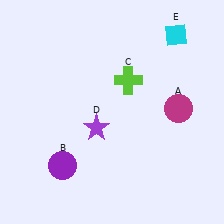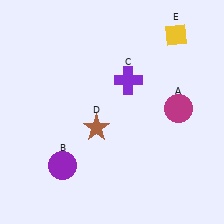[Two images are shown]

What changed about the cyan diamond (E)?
In Image 1, E is cyan. In Image 2, it changed to yellow.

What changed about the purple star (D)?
In Image 1, D is purple. In Image 2, it changed to brown.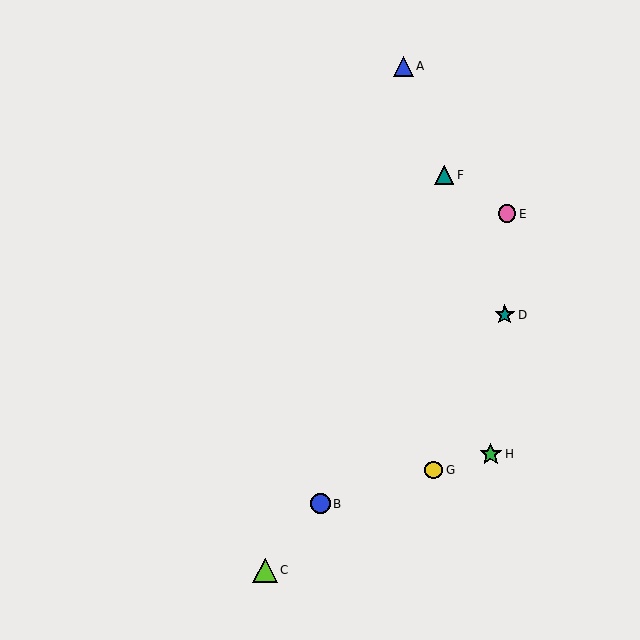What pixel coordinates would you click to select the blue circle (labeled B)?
Click at (320, 504) to select the blue circle B.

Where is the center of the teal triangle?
The center of the teal triangle is at (444, 175).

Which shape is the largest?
The lime triangle (labeled C) is the largest.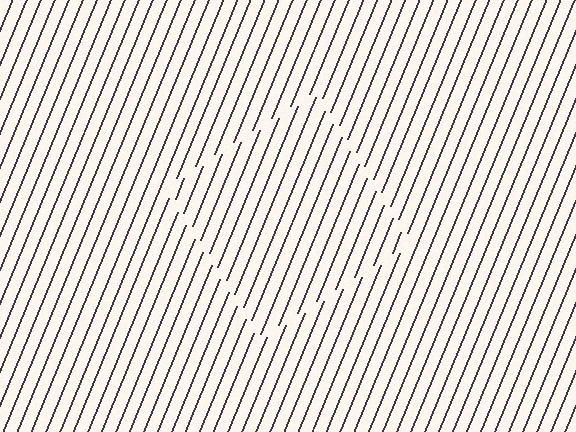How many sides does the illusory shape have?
4 sides — the line-ends trace a square.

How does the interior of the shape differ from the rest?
The interior of the shape contains the same grating, shifted by half a period — the contour is defined by the phase discontinuity where line-ends from the inner and outer gratings abut.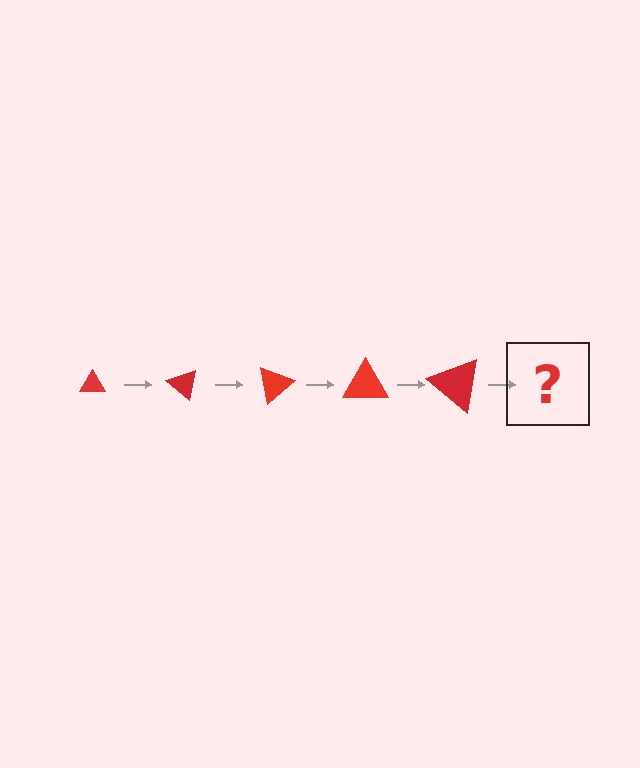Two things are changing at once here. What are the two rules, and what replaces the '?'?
The two rules are that the triangle grows larger each step and it rotates 40 degrees each step. The '?' should be a triangle, larger than the previous one and rotated 200 degrees from the start.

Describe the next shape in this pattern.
It should be a triangle, larger than the previous one and rotated 200 degrees from the start.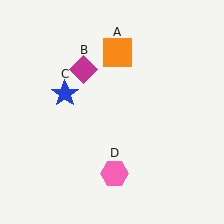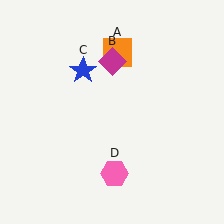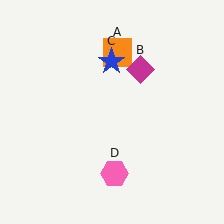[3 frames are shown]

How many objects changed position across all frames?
2 objects changed position: magenta diamond (object B), blue star (object C).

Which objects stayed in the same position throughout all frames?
Orange square (object A) and pink hexagon (object D) remained stationary.